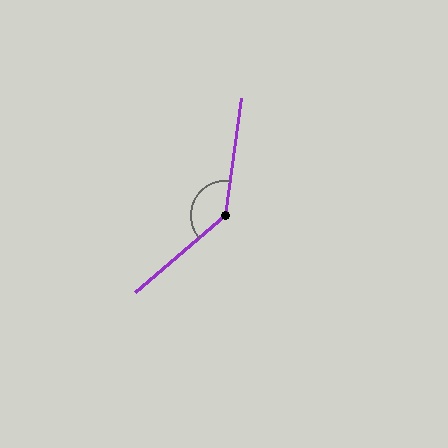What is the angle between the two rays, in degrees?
Approximately 139 degrees.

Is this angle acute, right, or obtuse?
It is obtuse.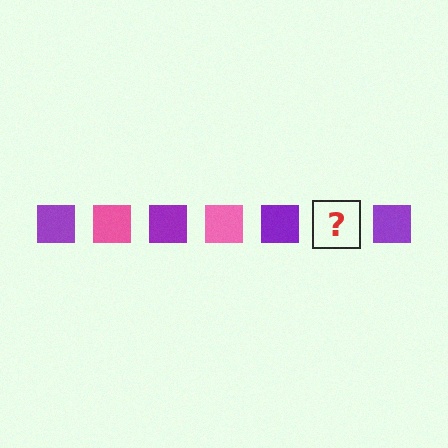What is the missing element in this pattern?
The missing element is a pink square.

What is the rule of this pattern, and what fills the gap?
The rule is that the pattern cycles through purple, pink squares. The gap should be filled with a pink square.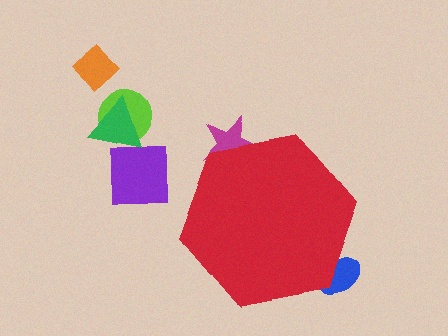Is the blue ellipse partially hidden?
Yes, the blue ellipse is partially hidden behind the red hexagon.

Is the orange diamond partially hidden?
No, the orange diamond is fully visible.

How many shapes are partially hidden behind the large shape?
2 shapes are partially hidden.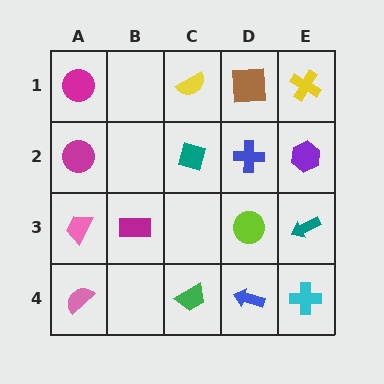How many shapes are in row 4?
4 shapes.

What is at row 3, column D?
A lime circle.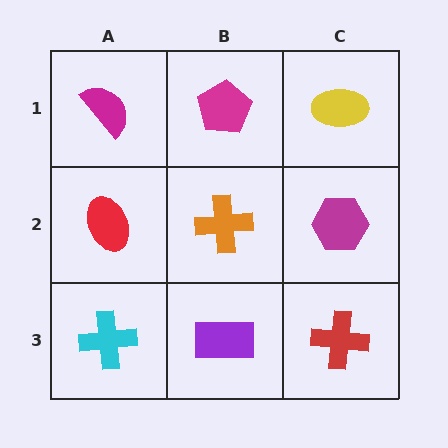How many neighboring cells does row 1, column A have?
2.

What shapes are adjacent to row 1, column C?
A magenta hexagon (row 2, column C), a magenta pentagon (row 1, column B).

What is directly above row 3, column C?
A magenta hexagon.